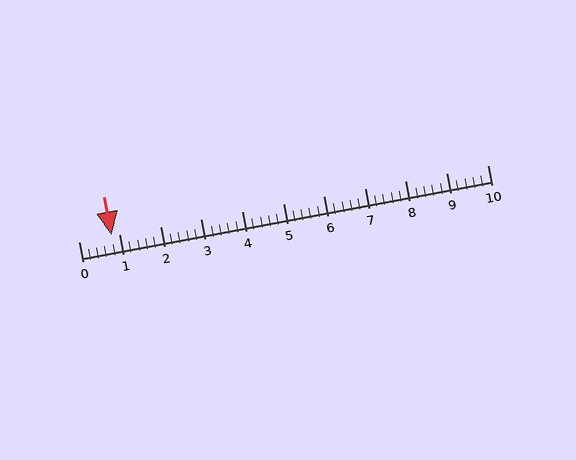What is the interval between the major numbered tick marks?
The major tick marks are spaced 1 units apart.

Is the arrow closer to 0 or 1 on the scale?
The arrow is closer to 1.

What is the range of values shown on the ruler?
The ruler shows values from 0 to 10.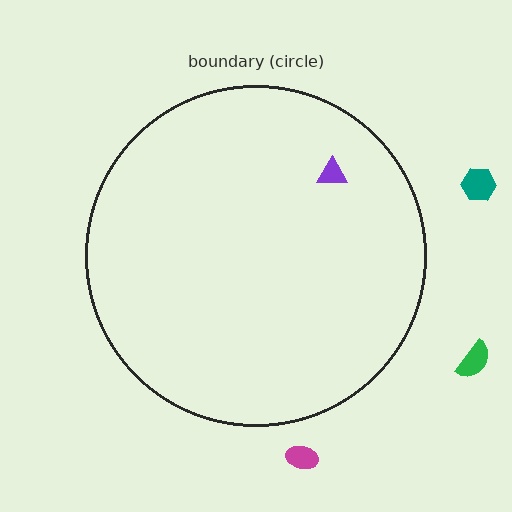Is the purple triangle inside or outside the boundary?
Inside.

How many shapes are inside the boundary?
1 inside, 3 outside.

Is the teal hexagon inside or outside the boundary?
Outside.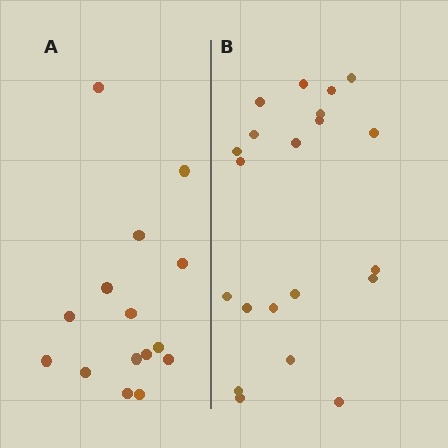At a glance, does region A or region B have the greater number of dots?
Region B (the right region) has more dots.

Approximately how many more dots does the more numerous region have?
Region B has about 6 more dots than region A.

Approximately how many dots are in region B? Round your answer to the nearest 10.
About 20 dots. (The exact count is 21, which rounds to 20.)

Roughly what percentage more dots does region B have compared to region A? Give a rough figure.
About 40% more.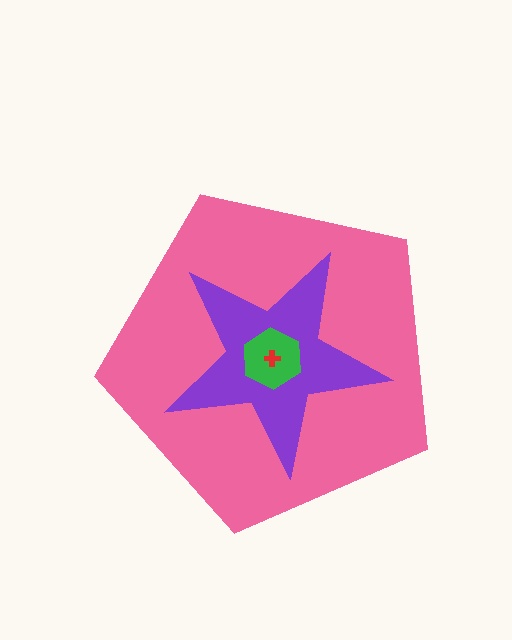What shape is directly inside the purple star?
The green hexagon.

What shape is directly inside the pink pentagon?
The purple star.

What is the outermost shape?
The pink pentagon.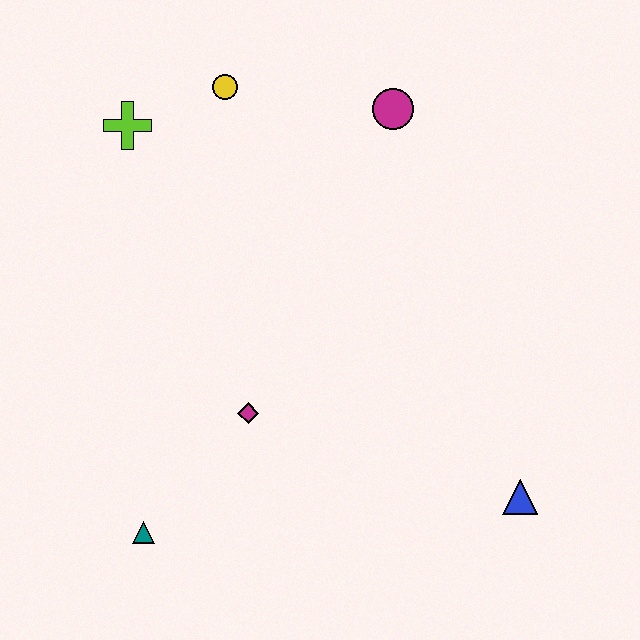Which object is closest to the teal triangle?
The magenta diamond is closest to the teal triangle.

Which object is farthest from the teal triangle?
The magenta circle is farthest from the teal triangle.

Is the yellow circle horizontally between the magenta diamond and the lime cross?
Yes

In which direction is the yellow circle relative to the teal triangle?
The yellow circle is above the teal triangle.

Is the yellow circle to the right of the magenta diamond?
No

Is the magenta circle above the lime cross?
Yes